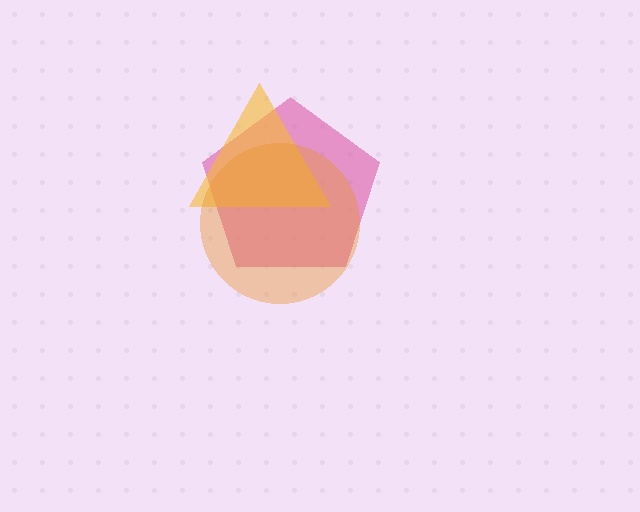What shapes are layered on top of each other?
The layered shapes are: a pink pentagon, a yellow triangle, an orange circle.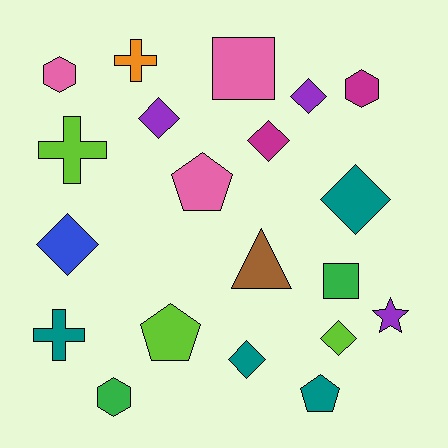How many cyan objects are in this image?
There are no cyan objects.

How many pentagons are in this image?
There are 3 pentagons.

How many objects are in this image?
There are 20 objects.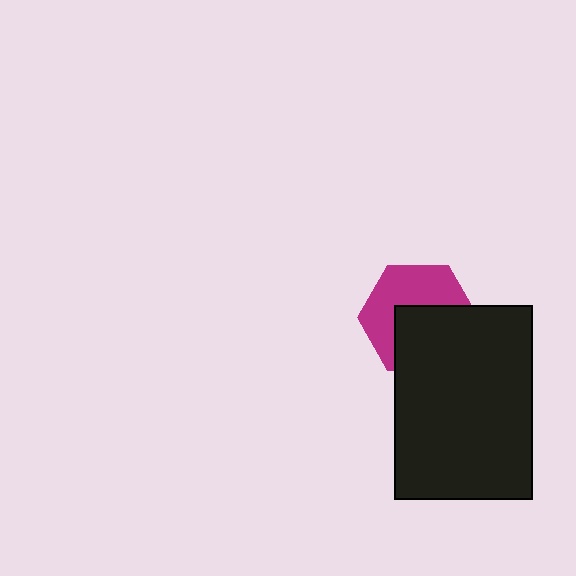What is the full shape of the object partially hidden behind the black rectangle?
The partially hidden object is a magenta hexagon.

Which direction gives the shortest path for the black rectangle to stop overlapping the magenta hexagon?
Moving down gives the shortest separation.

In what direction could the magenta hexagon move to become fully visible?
The magenta hexagon could move up. That would shift it out from behind the black rectangle entirely.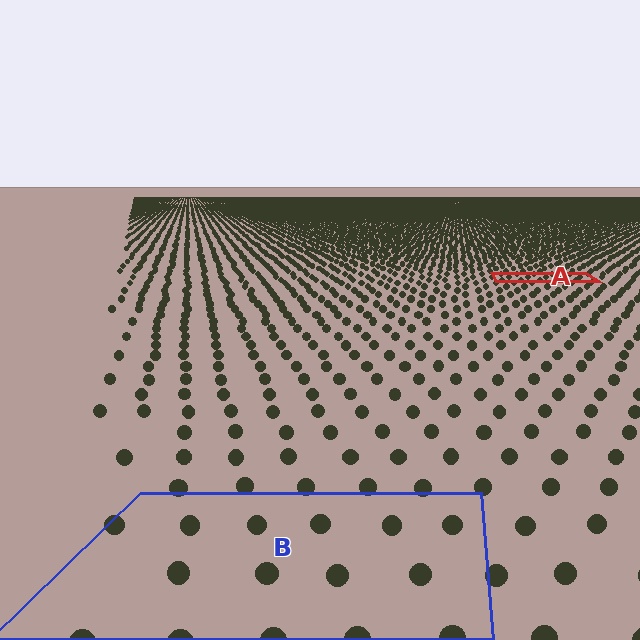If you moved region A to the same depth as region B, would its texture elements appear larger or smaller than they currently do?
They would appear larger. At a closer depth, the same texture elements are projected at a bigger on-screen size.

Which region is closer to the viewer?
Region B is closer. The texture elements there are larger and more spread out.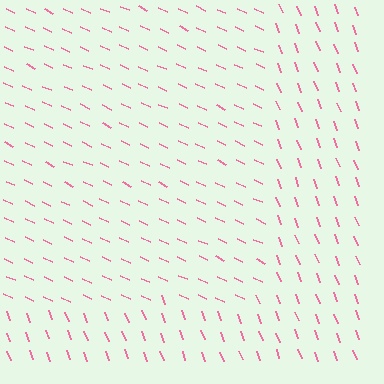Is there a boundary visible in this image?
Yes, there is a texture boundary formed by a change in line orientation.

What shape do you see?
I see a rectangle.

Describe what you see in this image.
The image is filled with small pink line segments. A rectangle region in the image has lines oriented differently from the surrounding lines, creating a visible texture boundary.